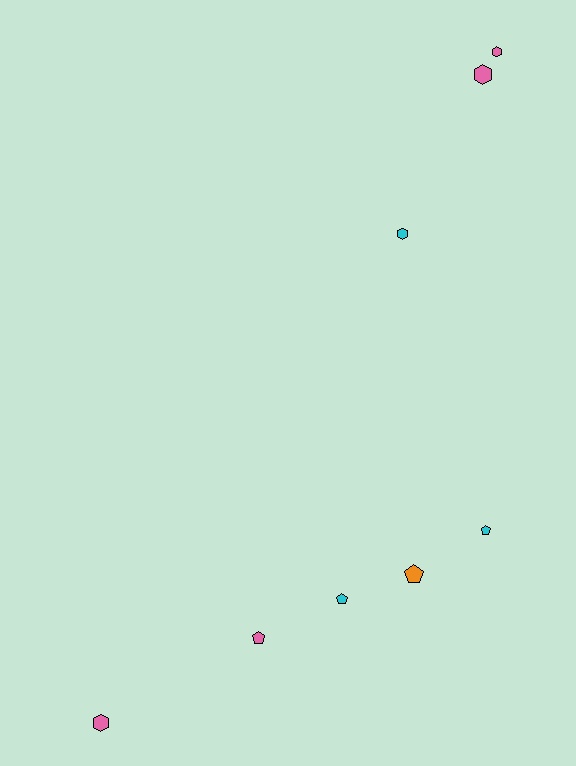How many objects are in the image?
There are 8 objects.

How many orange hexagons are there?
There are no orange hexagons.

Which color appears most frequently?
Pink, with 4 objects.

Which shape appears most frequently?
Pentagon, with 4 objects.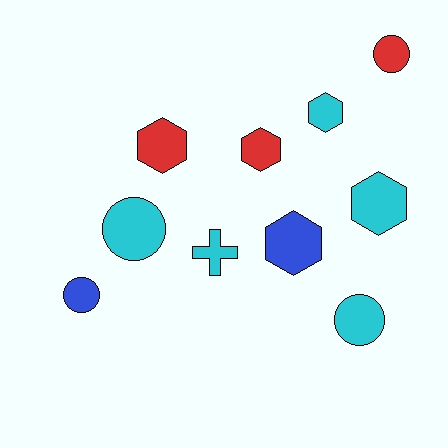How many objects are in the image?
There are 10 objects.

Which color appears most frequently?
Cyan, with 5 objects.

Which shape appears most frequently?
Hexagon, with 5 objects.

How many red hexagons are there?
There are 2 red hexagons.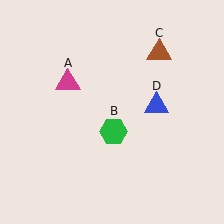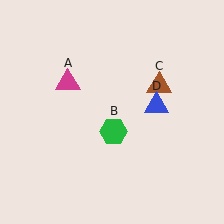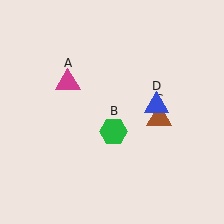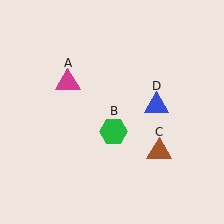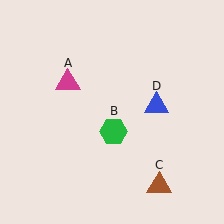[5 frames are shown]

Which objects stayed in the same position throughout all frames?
Magenta triangle (object A) and green hexagon (object B) and blue triangle (object D) remained stationary.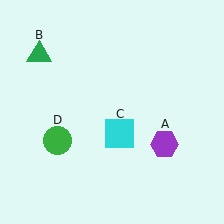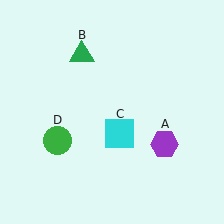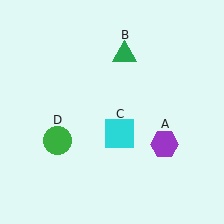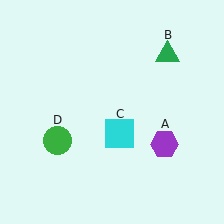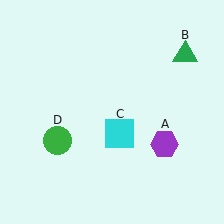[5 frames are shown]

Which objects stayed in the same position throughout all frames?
Purple hexagon (object A) and cyan square (object C) and green circle (object D) remained stationary.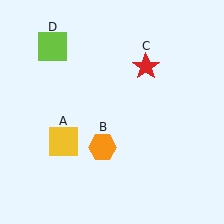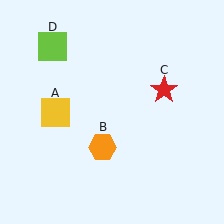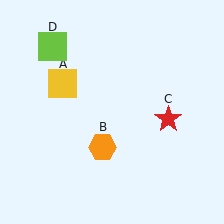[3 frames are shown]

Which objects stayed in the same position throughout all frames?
Orange hexagon (object B) and lime square (object D) remained stationary.